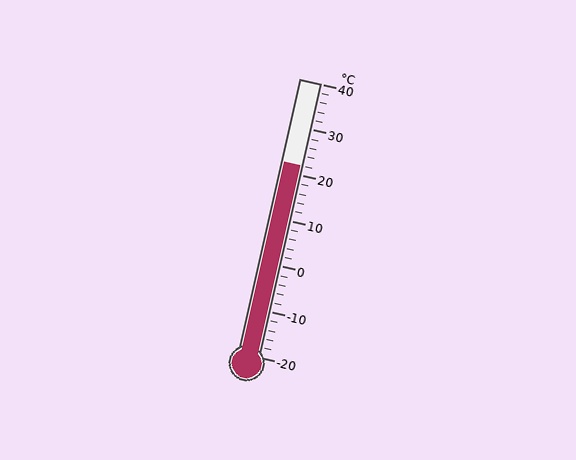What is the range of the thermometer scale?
The thermometer scale ranges from -20°C to 40°C.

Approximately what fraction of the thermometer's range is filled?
The thermometer is filled to approximately 70% of its range.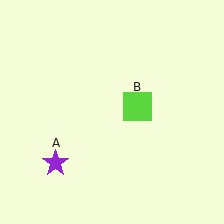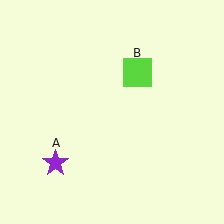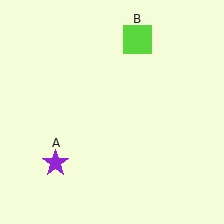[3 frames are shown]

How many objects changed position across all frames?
1 object changed position: lime square (object B).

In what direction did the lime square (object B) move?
The lime square (object B) moved up.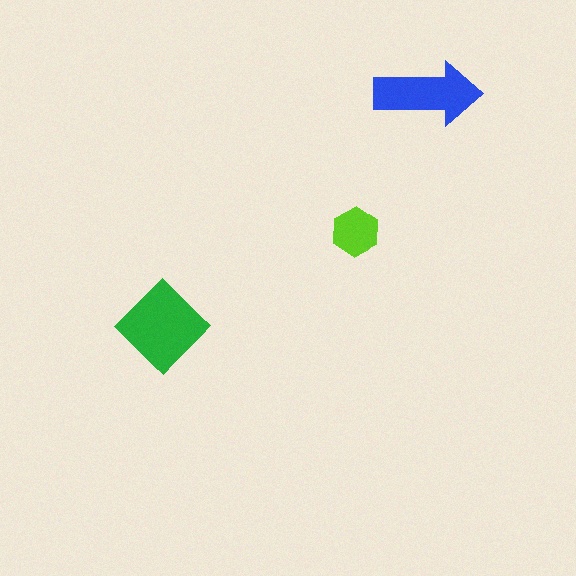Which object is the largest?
The green diamond.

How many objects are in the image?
There are 3 objects in the image.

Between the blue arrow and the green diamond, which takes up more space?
The green diamond.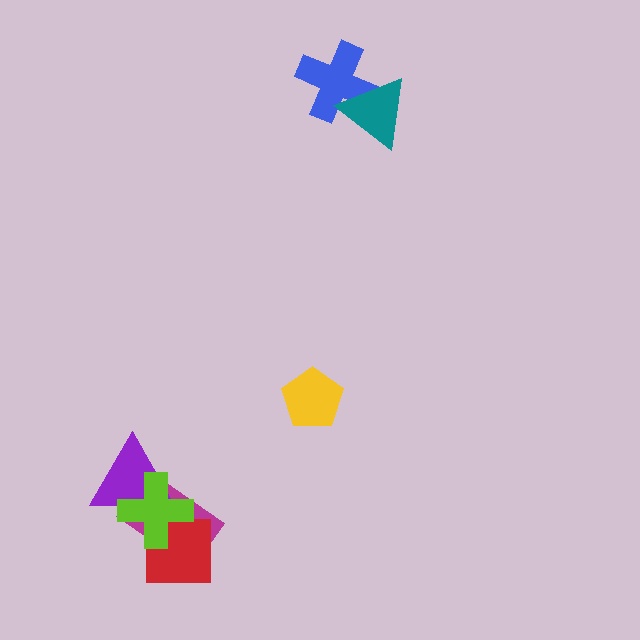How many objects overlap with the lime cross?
3 objects overlap with the lime cross.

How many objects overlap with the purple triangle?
2 objects overlap with the purple triangle.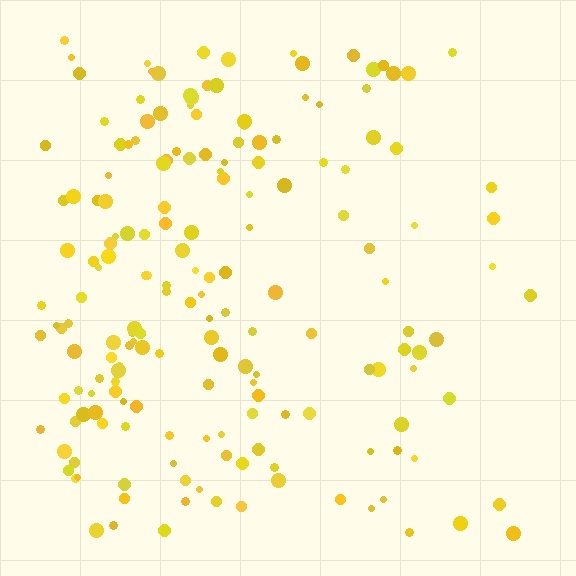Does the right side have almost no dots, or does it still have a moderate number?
Still a moderate number, just noticeably fewer than the left.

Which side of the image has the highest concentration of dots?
The left.